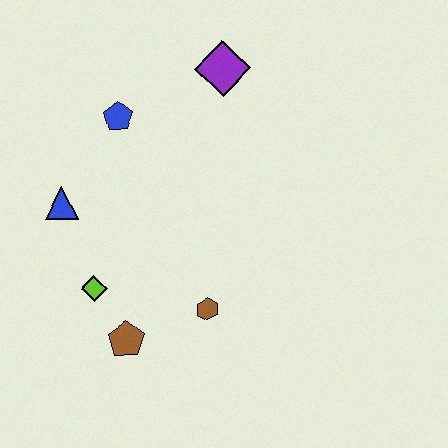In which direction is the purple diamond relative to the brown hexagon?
The purple diamond is above the brown hexagon.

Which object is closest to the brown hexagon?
The brown pentagon is closest to the brown hexagon.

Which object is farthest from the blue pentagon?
The brown pentagon is farthest from the blue pentagon.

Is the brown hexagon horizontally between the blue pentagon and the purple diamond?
Yes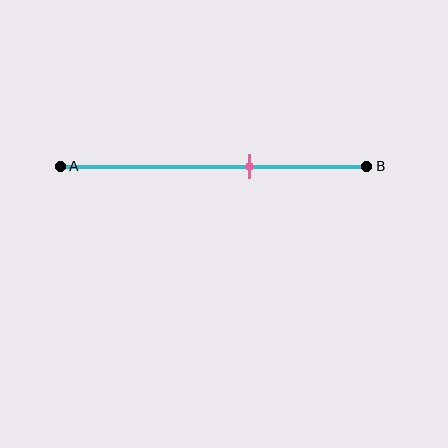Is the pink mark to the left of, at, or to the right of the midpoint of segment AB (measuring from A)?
The pink mark is to the right of the midpoint of segment AB.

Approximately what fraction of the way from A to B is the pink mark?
The pink mark is approximately 60% of the way from A to B.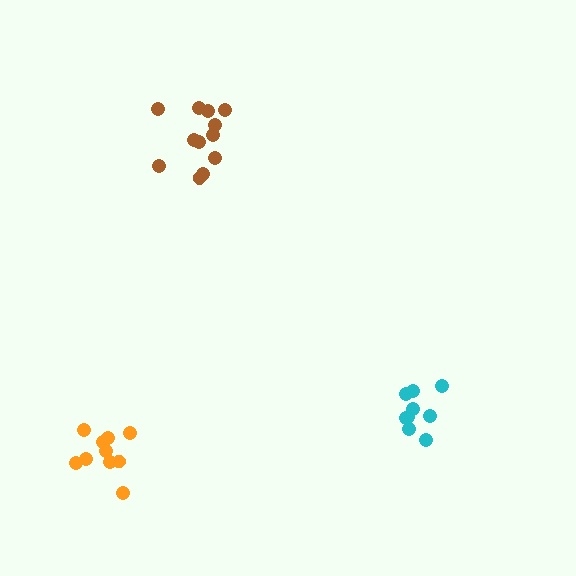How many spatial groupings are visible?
There are 3 spatial groupings.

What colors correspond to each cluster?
The clusters are colored: brown, orange, cyan.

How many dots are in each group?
Group 1: 12 dots, Group 2: 10 dots, Group 3: 9 dots (31 total).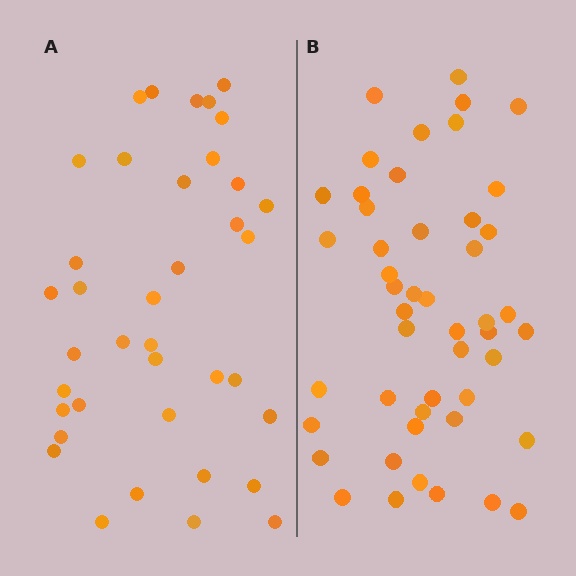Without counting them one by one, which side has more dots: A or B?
Region B (the right region) has more dots.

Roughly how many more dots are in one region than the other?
Region B has roughly 10 or so more dots than region A.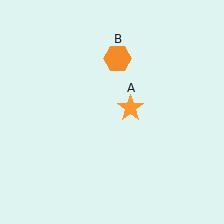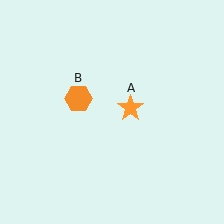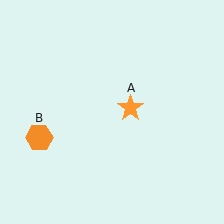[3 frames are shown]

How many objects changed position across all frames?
1 object changed position: orange hexagon (object B).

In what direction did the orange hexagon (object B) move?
The orange hexagon (object B) moved down and to the left.